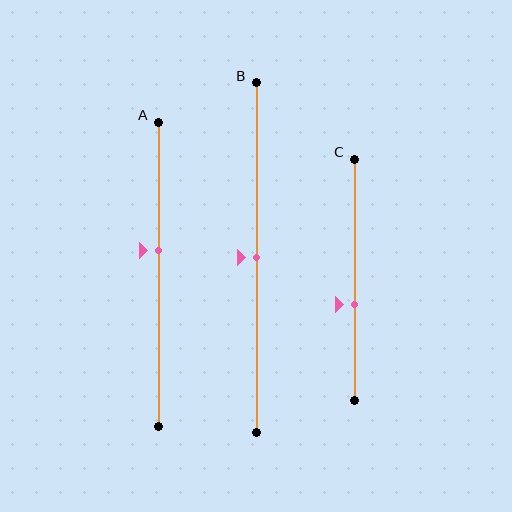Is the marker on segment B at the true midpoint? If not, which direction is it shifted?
Yes, the marker on segment B is at the true midpoint.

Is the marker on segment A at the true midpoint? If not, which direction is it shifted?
No, the marker on segment A is shifted upward by about 8% of the segment length.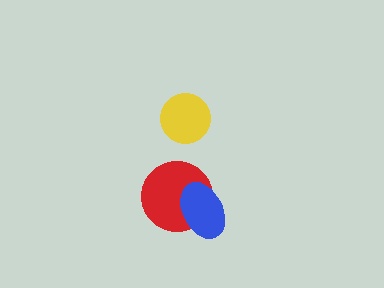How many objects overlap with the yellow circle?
0 objects overlap with the yellow circle.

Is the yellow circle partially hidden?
No, no other shape covers it.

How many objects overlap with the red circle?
1 object overlaps with the red circle.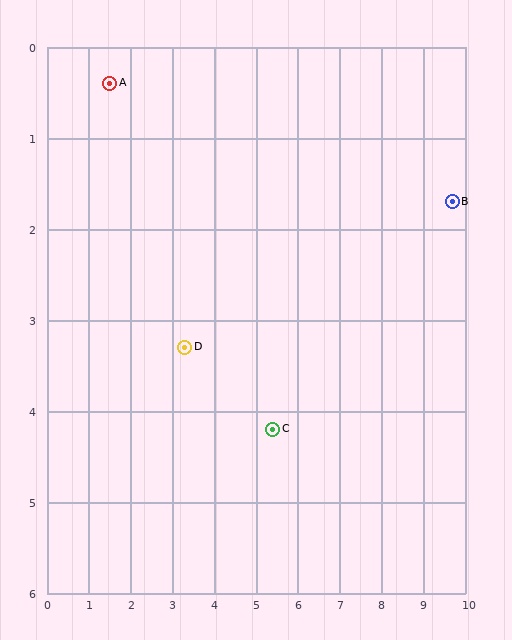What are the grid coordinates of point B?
Point B is at approximately (9.7, 1.7).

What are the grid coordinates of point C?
Point C is at approximately (5.4, 4.2).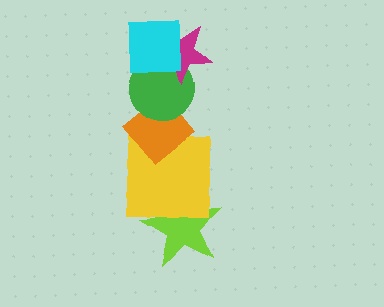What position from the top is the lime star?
The lime star is 6th from the top.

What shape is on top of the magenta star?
The cyan square is on top of the magenta star.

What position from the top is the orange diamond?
The orange diamond is 4th from the top.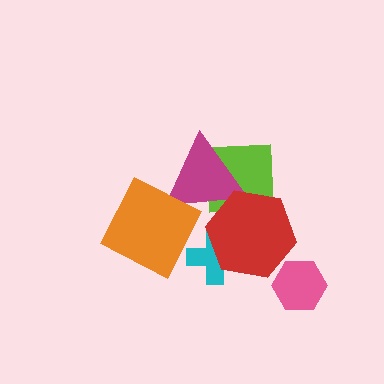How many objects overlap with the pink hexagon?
0 objects overlap with the pink hexagon.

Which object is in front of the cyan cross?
The red hexagon is in front of the cyan cross.